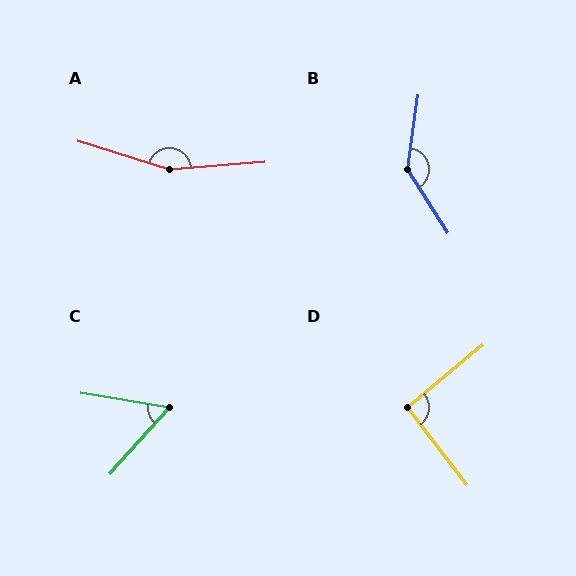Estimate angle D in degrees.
Approximately 92 degrees.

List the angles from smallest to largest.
C (57°), D (92°), B (139°), A (158°).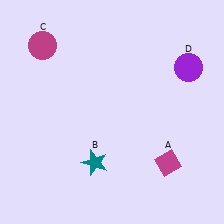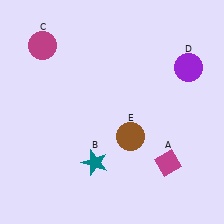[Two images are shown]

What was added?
A brown circle (E) was added in Image 2.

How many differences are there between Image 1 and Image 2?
There is 1 difference between the two images.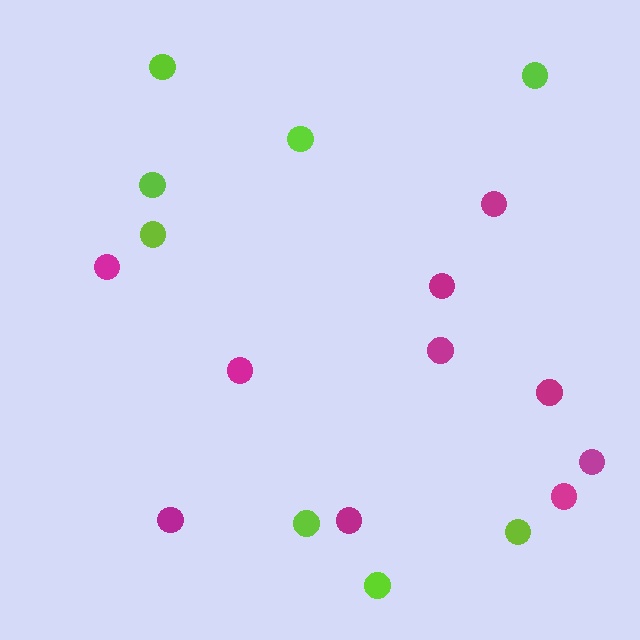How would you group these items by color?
There are 2 groups: one group of magenta circles (10) and one group of lime circles (8).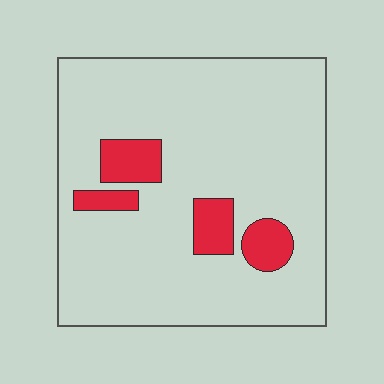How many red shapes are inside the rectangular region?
4.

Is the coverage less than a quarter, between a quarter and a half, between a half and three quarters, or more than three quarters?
Less than a quarter.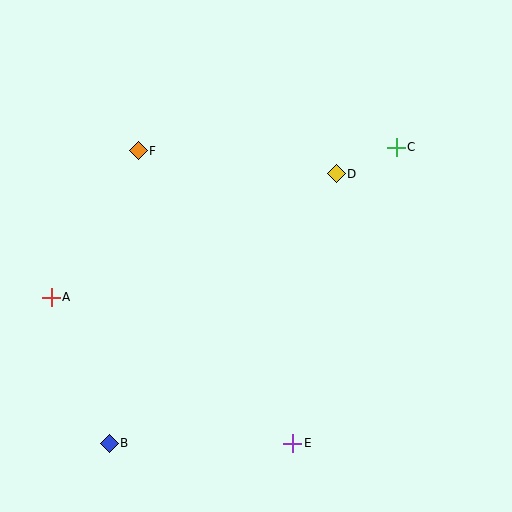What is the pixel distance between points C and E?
The distance between C and E is 314 pixels.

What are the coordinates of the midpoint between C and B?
The midpoint between C and B is at (253, 295).